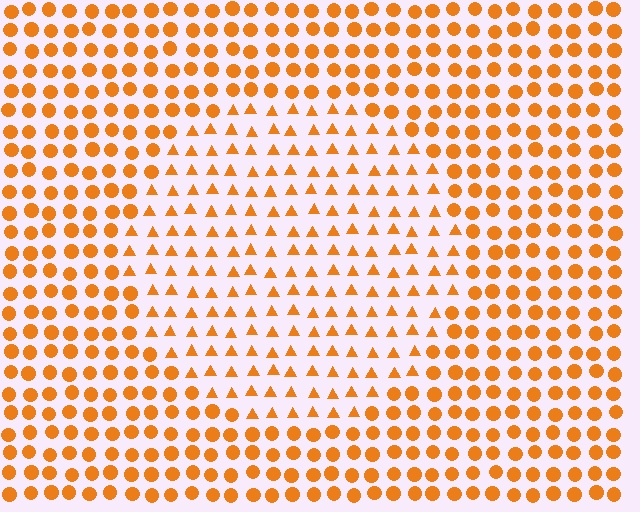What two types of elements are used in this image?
The image uses triangles inside the circle region and circles outside it.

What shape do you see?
I see a circle.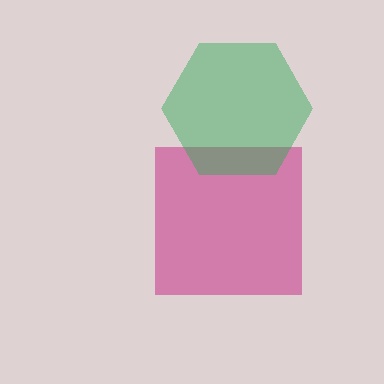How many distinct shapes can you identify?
There are 2 distinct shapes: a magenta square, a green hexagon.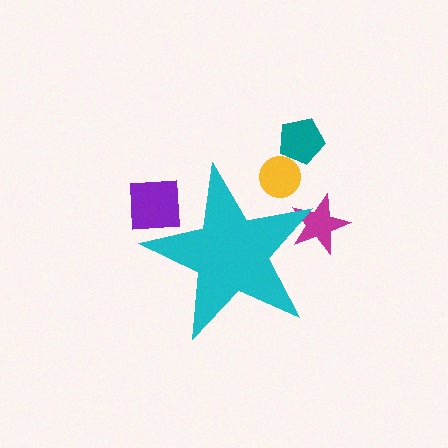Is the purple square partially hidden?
Yes, the purple square is partially hidden behind the cyan star.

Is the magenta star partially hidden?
Yes, the magenta star is partially hidden behind the cyan star.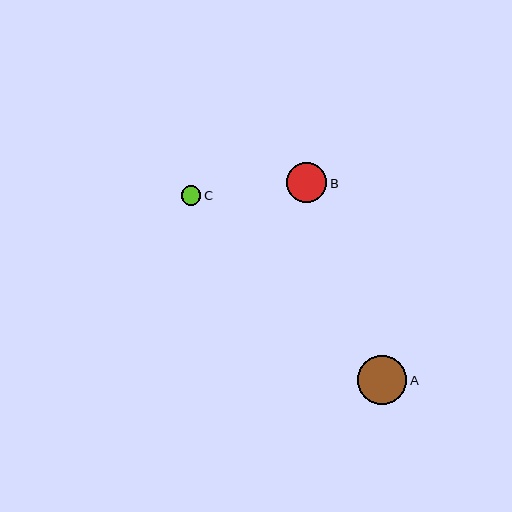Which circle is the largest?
Circle A is the largest with a size of approximately 49 pixels.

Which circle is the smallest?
Circle C is the smallest with a size of approximately 20 pixels.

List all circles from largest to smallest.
From largest to smallest: A, B, C.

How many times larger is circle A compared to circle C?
Circle A is approximately 2.5 times the size of circle C.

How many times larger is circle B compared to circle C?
Circle B is approximately 2.1 times the size of circle C.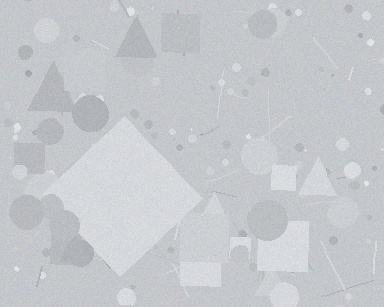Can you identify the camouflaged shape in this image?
The camouflaged shape is a diamond.